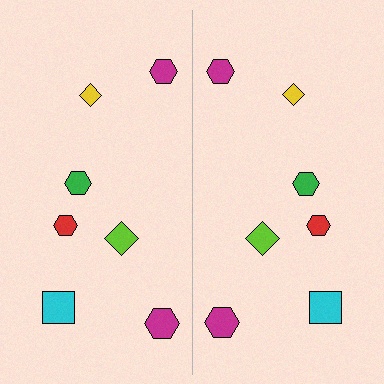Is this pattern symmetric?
Yes, this pattern has bilateral (reflection) symmetry.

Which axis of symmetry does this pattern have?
The pattern has a vertical axis of symmetry running through the center of the image.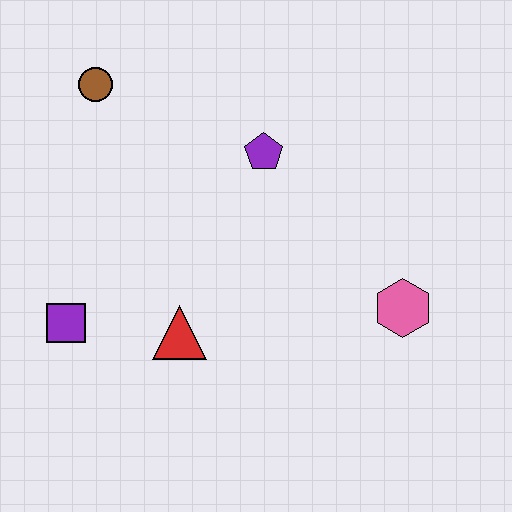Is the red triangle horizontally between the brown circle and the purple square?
No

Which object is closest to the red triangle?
The purple square is closest to the red triangle.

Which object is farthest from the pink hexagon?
The brown circle is farthest from the pink hexagon.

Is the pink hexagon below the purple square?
No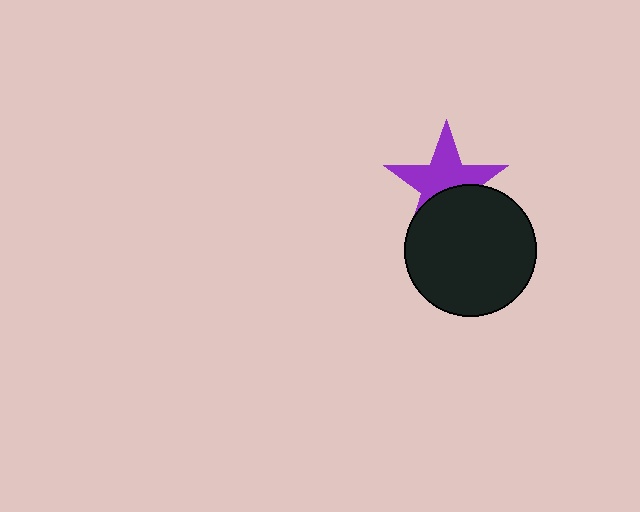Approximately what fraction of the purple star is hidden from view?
Roughly 39% of the purple star is hidden behind the black circle.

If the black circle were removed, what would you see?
You would see the complete purple star.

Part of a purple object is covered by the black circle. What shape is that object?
It is a star.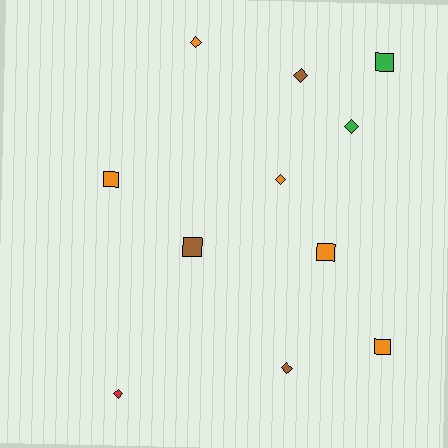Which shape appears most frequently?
Diamond, with 6 objects.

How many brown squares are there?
There is 1 brown square.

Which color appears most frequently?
Orange, with 5 objects.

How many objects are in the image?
There are 11 objects.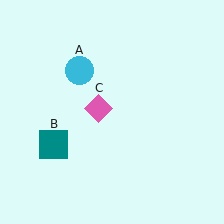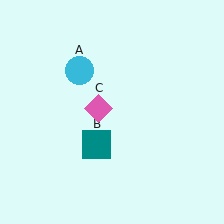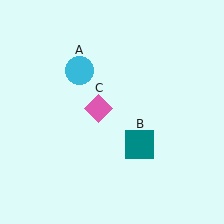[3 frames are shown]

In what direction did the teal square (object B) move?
The teal square (object B) moved right.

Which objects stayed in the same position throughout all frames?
Cyan circle (object A) and pink diamond (object C) remained stationary.